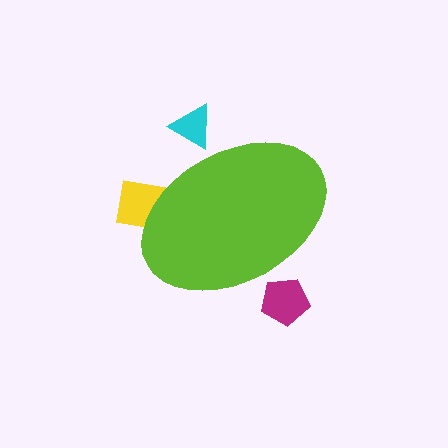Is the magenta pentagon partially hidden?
Yes, the magenta pentagon is partially hidden behind the lime ellipse.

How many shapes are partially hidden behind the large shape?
3 shapes are partially hidden.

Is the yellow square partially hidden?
Yes, the yellow square is partially hidden behind the lime ellipse.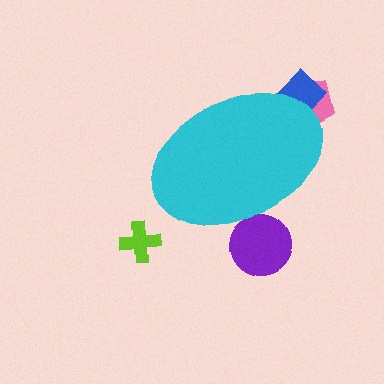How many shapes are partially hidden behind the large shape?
3 shapes are partially hidden.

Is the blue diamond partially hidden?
Yes, the blue diamond is partially hidden behind the cyan ellipse.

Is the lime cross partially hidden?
No, the lime cross is fully visible.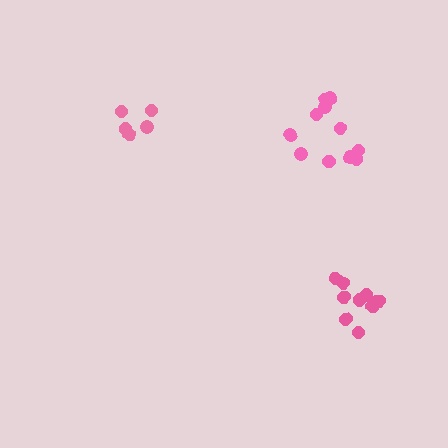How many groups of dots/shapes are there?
There are 3 groups.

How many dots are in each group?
Group 1: 5 dots, Group 2: 10 dots, Group 3: 11 dots (26 total).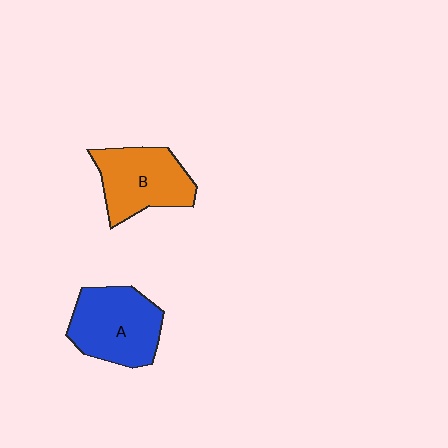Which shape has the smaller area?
Shape B (orange).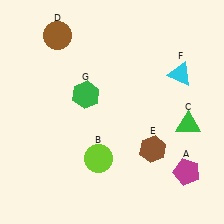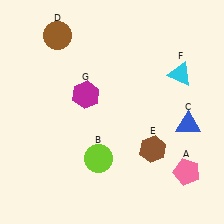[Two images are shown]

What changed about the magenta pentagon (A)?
In Image 1, A is magenta. In Image 2, it changed to pink.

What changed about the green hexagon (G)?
In Image 1, G is green. In Image 2, it changed to magenta.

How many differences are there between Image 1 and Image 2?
There are 3 differences between the two images.